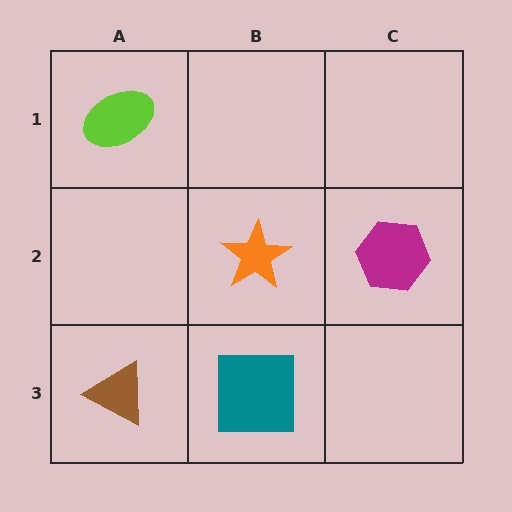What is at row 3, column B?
A teal square.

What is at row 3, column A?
A brown triangle.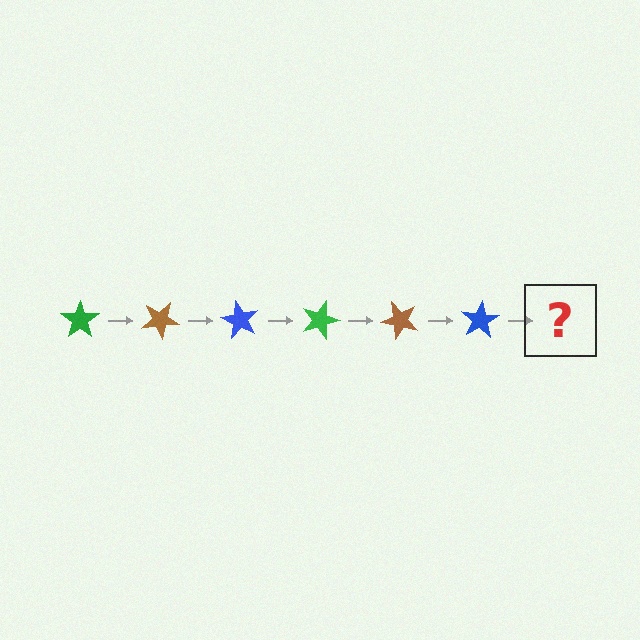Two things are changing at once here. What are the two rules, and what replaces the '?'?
The two rules are that it rotates 30 degrees each step and the color cycles through green, brown, and blue. The '?' should be a green star, rotated 180 degrees from the start.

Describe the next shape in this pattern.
It should be a green star, rotated 180 degrees from the start.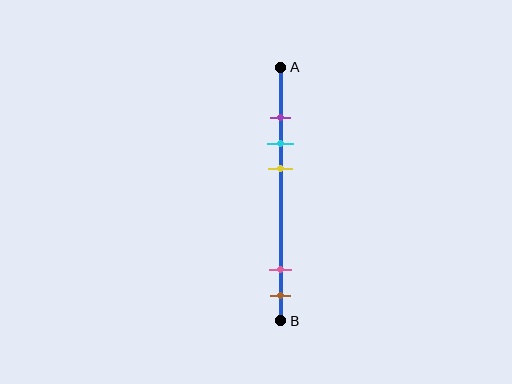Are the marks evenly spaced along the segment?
No, the marks are not evenly spaced.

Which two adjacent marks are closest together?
The purple and cyan marks are the closest adjacent pair.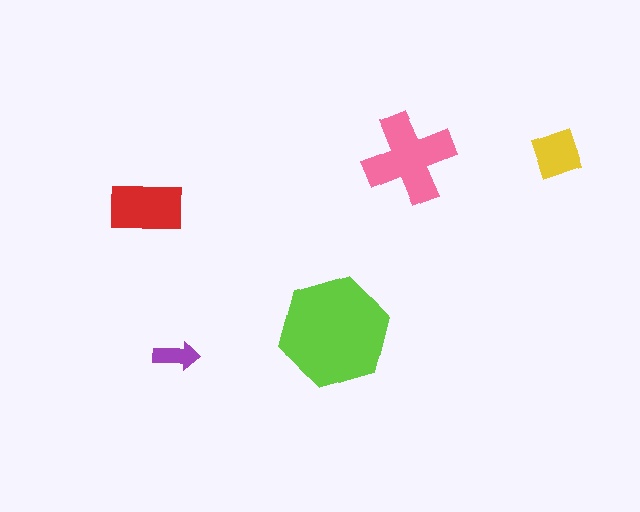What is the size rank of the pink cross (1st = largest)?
2nd.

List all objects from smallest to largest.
The purple arrow, the yellow square, the red rectangle, the pink cross, the lime hexagon.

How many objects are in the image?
There are 5 objects in the image.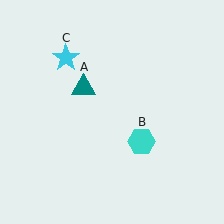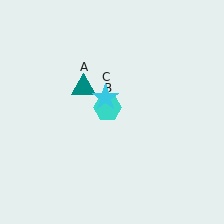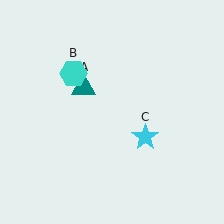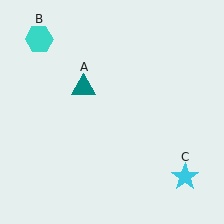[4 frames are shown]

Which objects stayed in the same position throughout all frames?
Teal triangle (object A) remained stationary.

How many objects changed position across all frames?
2 objects changed position: cyan hexagon (object B), cyan star (object C).